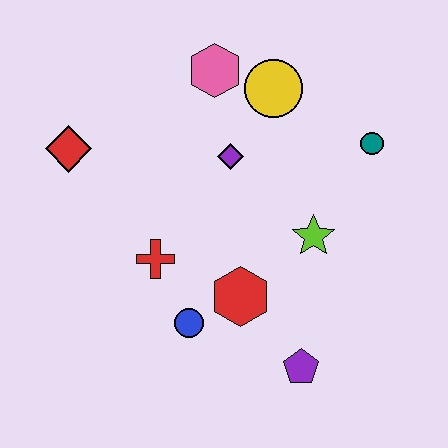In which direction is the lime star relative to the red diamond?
The lime star is to the right of the red diamond.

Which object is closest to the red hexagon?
The blue circle is closest to the red hexagon.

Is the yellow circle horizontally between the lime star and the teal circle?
No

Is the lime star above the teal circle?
No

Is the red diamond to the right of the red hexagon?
No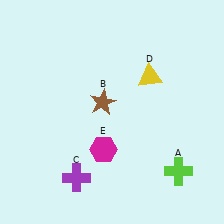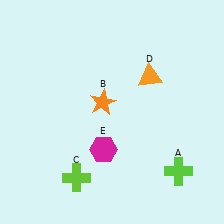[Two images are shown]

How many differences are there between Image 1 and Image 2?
There are 3 differences between the two images.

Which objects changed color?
B changed from brown to orange. C changed from purple to lime. D changed from yellow to orange.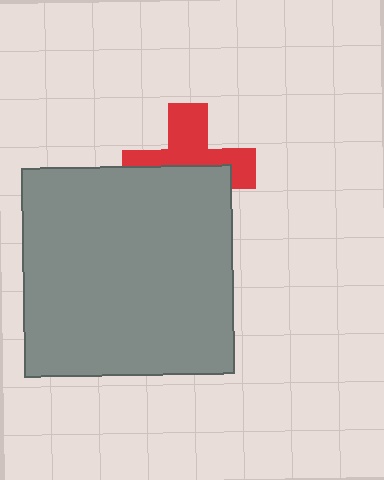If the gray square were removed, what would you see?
You would see the complete red cross.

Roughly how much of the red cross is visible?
About half of it is visible (roughly 50%).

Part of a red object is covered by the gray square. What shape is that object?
It is a cross.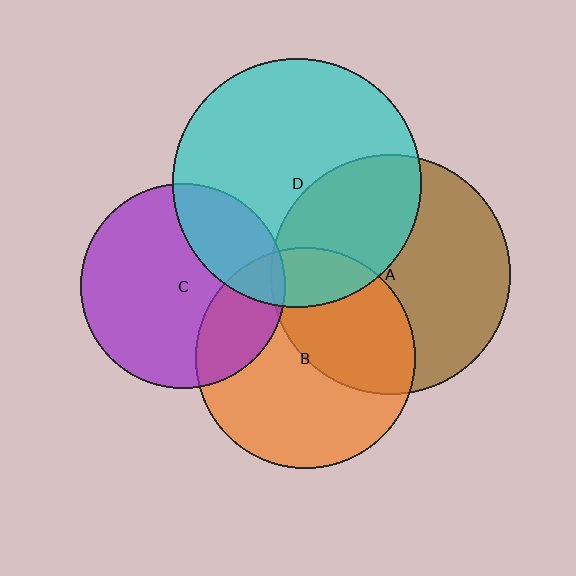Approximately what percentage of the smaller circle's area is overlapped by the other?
Approximately 15%.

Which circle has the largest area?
Circle D (cyan).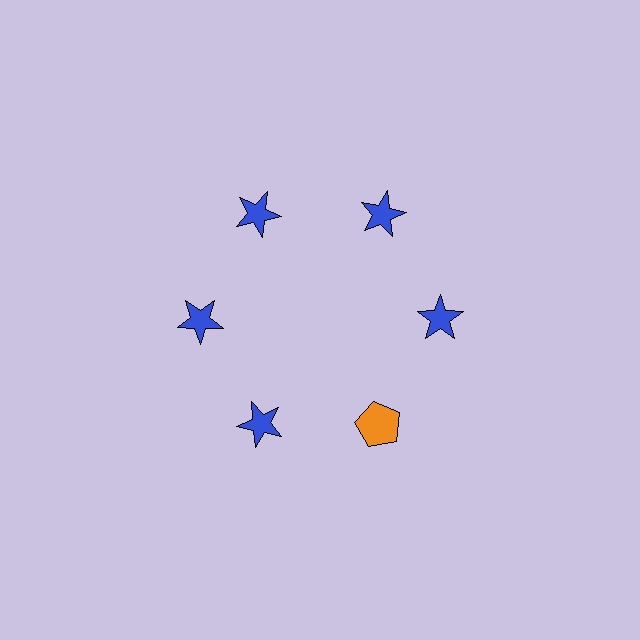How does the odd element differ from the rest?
It differs in both color (orange instead of blue) and shape (pentagon instead of star).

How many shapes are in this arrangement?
There are 6 shapes arranged in a ring pattern.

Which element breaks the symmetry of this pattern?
The orange pentagon at roughly the 5 o'clock position breaks the symmetry. All other shapes are blue stars.